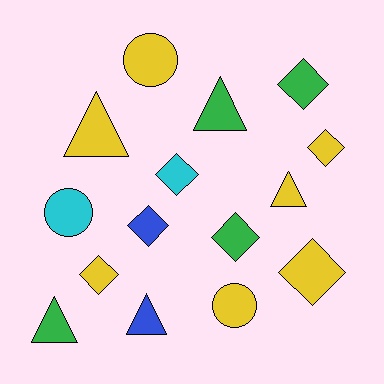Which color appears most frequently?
Yellow, with 7 objects.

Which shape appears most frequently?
Diamond, with 7 objects.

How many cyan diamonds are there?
There is 1 cyan diamond.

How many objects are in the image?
There are 15 objects.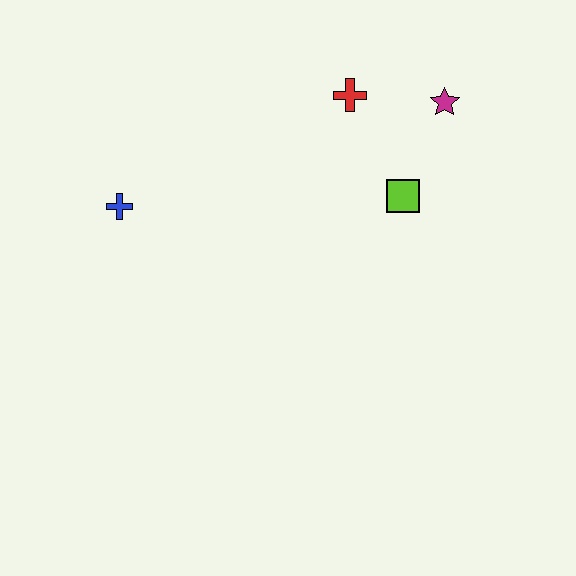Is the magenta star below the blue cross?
No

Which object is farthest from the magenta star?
The blue cross is farthest from the magenta star.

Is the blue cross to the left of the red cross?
Yes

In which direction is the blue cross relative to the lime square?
The blue cross is to the left of the lime square.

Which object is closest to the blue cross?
The red cross is closest to the blue cross.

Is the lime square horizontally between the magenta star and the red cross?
Yes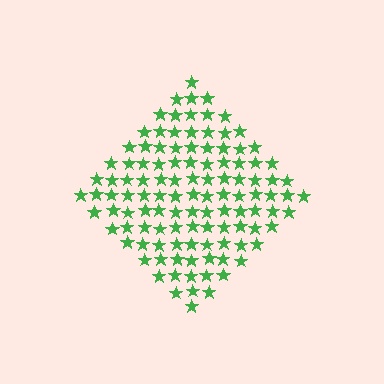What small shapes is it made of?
It is made of small stars.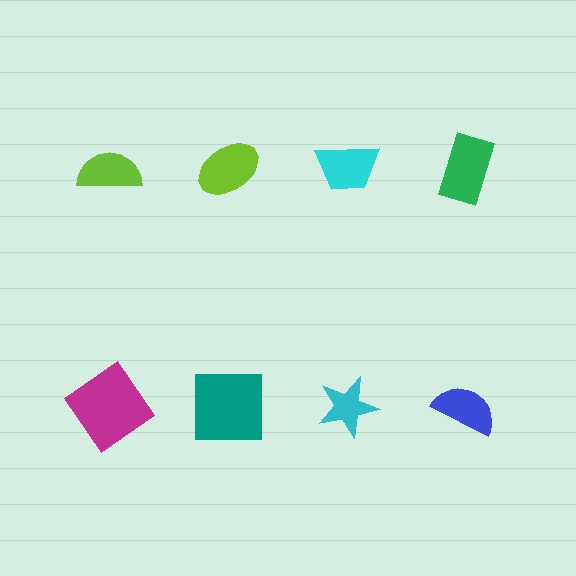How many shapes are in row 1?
4 shapes.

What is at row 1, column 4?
A green rectangle.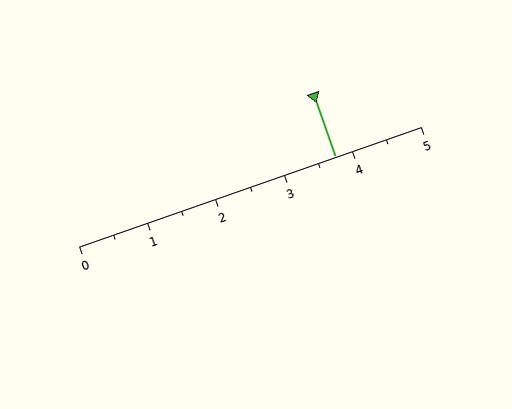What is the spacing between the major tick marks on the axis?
The major ticks are spaced 1 apart.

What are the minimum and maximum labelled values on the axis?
The axis runs from 0 to 5.